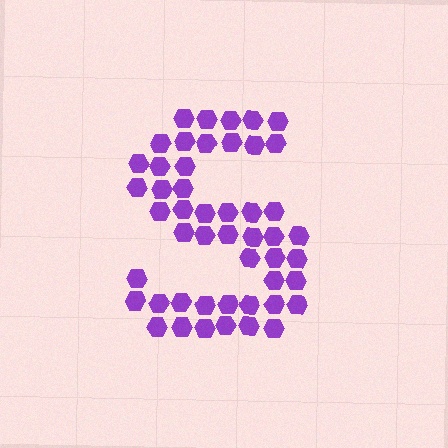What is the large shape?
The large shape is the letter S.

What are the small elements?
The small elements are hexagons.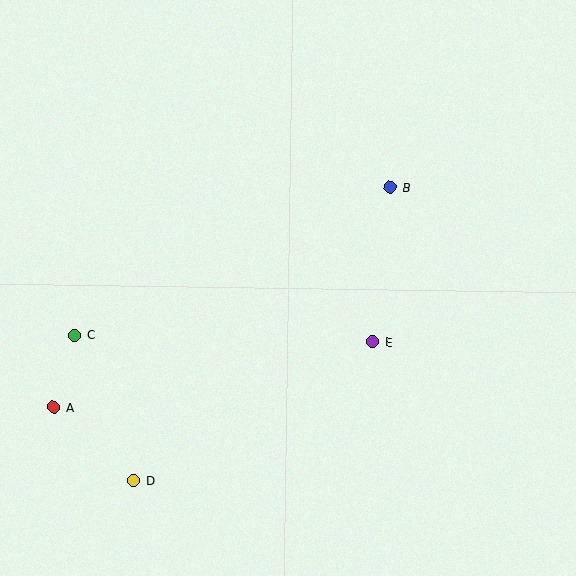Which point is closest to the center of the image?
Point E at (373, 342) is closest to the center.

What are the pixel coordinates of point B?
Point B is at (390, 187).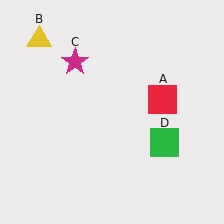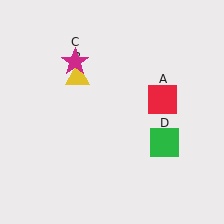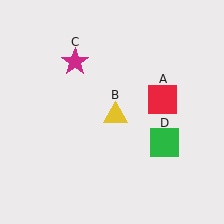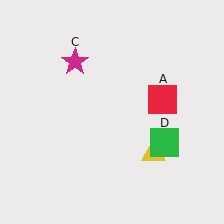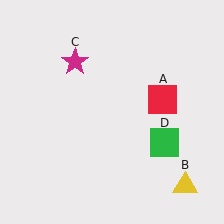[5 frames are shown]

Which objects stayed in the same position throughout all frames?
Red square (object A) and magenta star (object C) and green square (object D) remained stationary.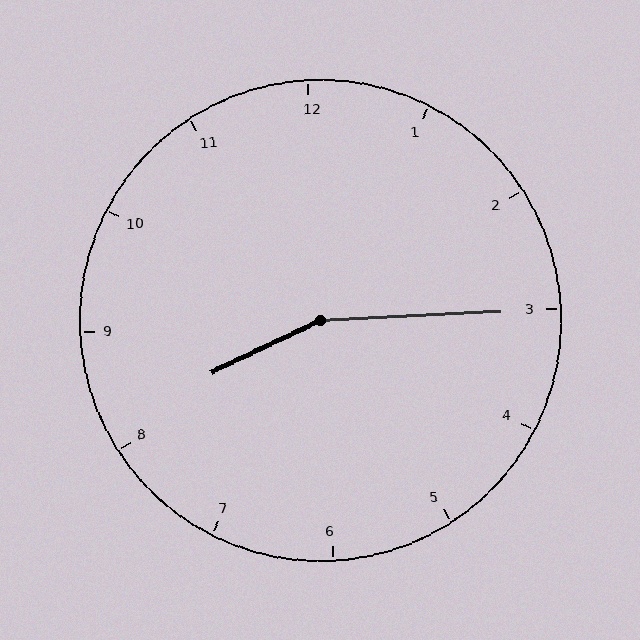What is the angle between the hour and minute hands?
Approximately 158 degrees.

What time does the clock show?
8:15.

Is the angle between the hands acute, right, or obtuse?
It is obtuse.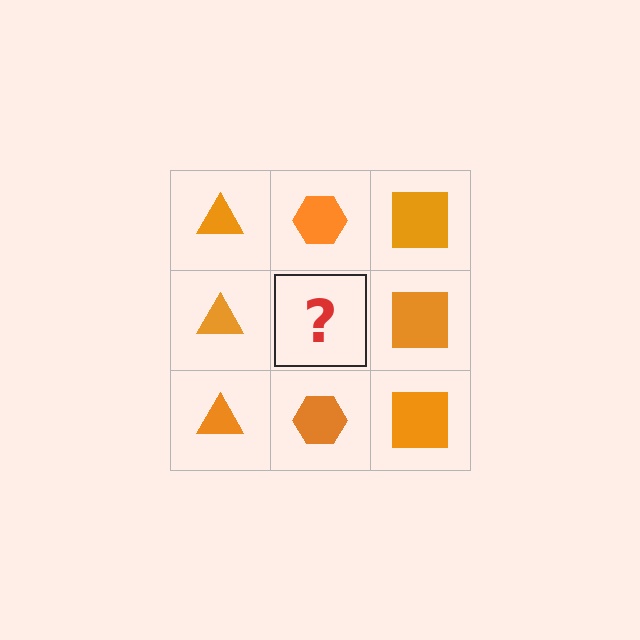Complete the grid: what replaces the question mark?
The question mark should be replaced with an orange hexagon.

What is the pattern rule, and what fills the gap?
The rule is that each column has a consistent shape. The gap should be filled with an orange hexagon.